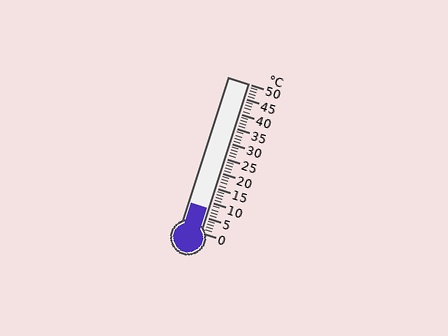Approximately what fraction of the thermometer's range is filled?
The thermometer is filled to approximately 15% of its range.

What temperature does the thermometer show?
The thermometer shows approximately 8°C.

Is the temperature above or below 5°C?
The temperature is above 5°C.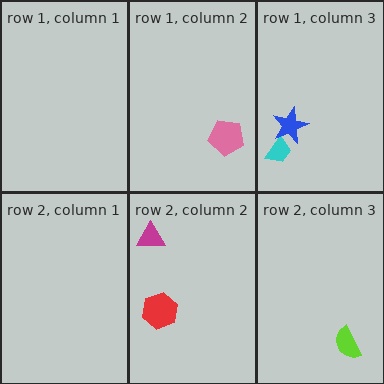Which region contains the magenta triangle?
The row 2, column 2 region.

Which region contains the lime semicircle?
The row 2, column 3 region.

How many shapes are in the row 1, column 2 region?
1.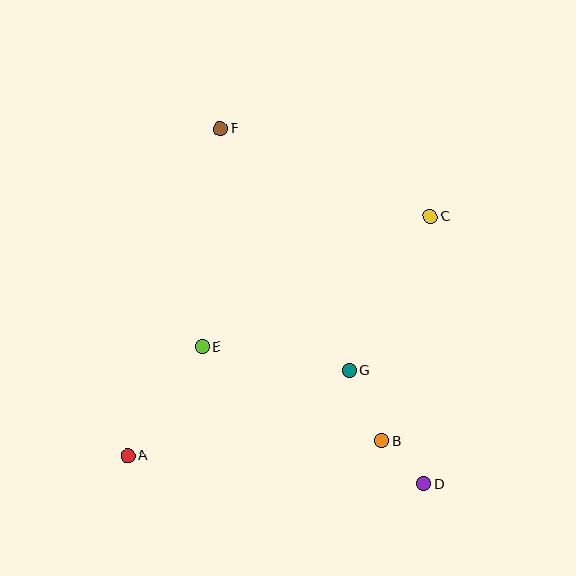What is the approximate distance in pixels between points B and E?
The distance between B and E is approximately 203 pixels.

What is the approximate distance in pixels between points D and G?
The distance between D and G is approximately 136 pixels.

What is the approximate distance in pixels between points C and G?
The distance between C and G is approximately 175 pixels.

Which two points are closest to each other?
Points B and D are closest to each other.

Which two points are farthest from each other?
Points D and F are farthest from each other.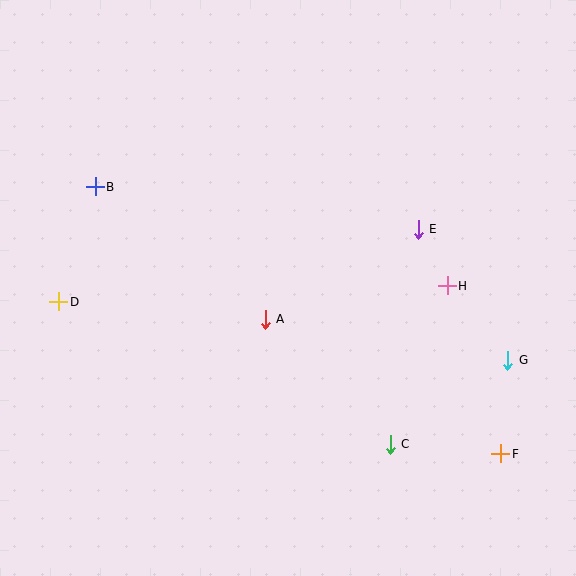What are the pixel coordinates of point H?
Point H is at (447, 286).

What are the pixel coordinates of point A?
Point A is at (265, 319).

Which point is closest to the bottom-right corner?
Point F is closest to the bottom-right corner.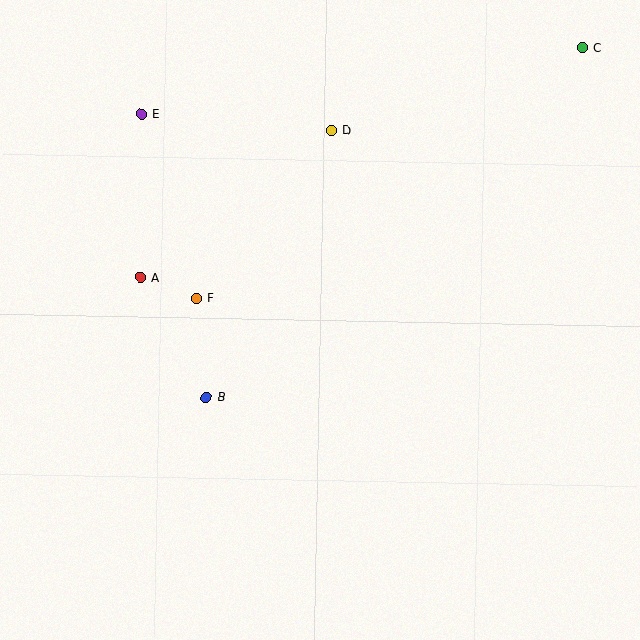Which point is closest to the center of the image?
Point F at (197, 298) is closest to the center.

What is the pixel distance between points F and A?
The distance between F and A is 61 pixels.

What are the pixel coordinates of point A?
Point A is at (140, 277).